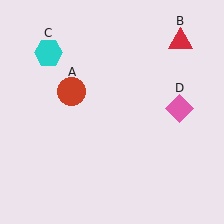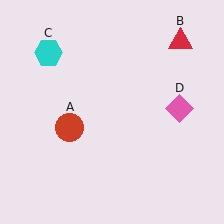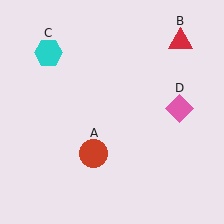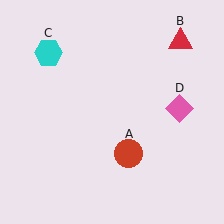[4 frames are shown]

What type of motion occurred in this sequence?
The red circle (object A) rotated counterclockwise around the center of the scene.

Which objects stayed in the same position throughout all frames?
Red triangle (object B) and cyan hexagon (object C) and pink diamond (object D) remained stationary.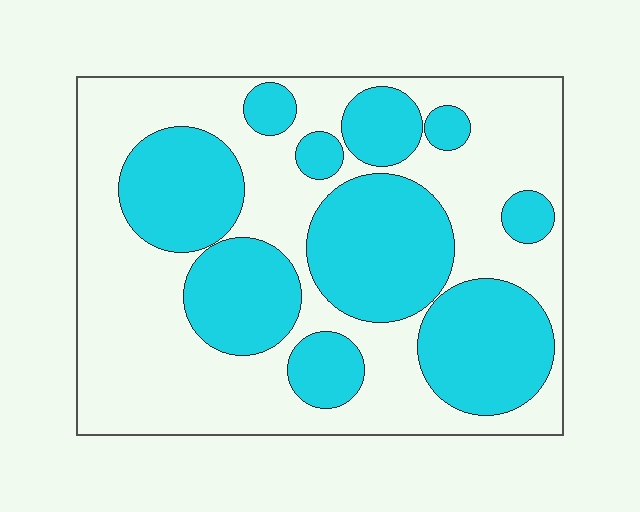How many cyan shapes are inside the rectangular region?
10.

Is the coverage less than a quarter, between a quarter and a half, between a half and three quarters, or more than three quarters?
Between a quarter and a half.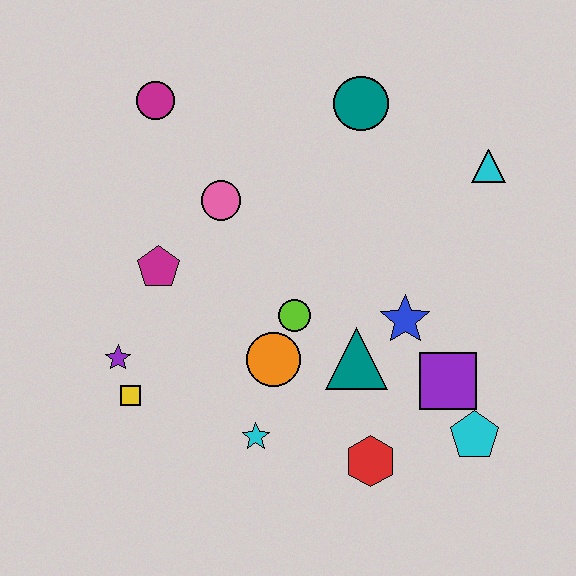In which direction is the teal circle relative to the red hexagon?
The teal circle is above the red hexagon.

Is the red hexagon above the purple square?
No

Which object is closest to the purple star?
The yellow square is closest to the purple star.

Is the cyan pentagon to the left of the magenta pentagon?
No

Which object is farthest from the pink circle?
The cyan pentagon is farthest from the pink circle.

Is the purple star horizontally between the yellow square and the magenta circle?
No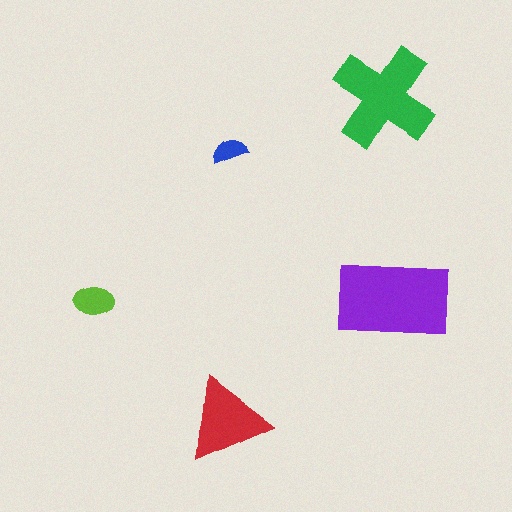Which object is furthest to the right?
The purple rectangle is rightmost.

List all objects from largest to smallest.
The purple rectangle, the green cross, the red triangle, the lime ellipse, the blue semicircle.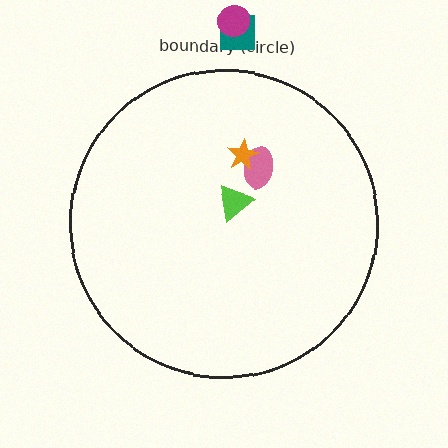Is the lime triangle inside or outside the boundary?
Inside.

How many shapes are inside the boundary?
3 inside, 2 outside.